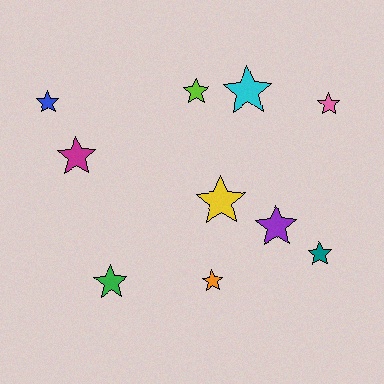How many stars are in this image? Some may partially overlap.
There are 10 stars.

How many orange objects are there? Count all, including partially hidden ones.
There is 1 orange object.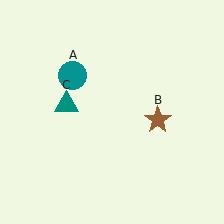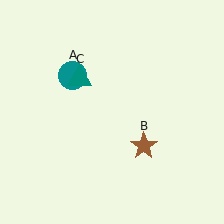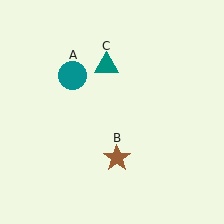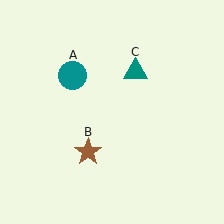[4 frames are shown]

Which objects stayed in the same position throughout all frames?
Teal circle (object A) remained stationary.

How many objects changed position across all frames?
2 objects changed position: brown star (object B), teal triangle (object C).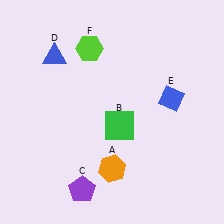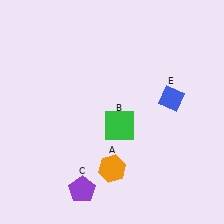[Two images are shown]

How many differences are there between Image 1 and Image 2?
There are 2 differences between the two images.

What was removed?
The lime hexagon (F), the blue triangle (D) were removed in Image 2.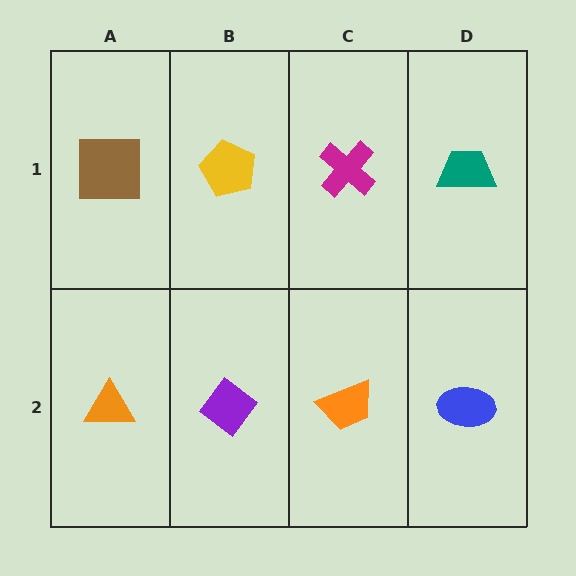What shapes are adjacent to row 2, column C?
A magenta cross (row 1, column C), a purple diamond (row 2, column B), a blue ellipse (row 2, column D).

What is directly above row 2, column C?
A magenta cross.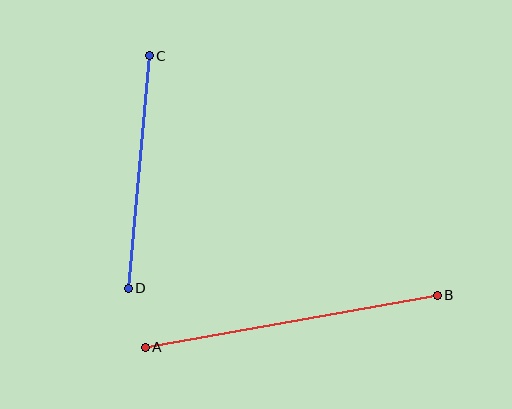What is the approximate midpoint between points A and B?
The midpoint is at approximately (291, 321) pixels.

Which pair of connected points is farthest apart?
Points A and B are farthest apart.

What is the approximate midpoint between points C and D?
The midpoint is at approximately (139, 172) pixels.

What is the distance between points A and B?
The distance is approximately 297 pixels.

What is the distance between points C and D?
The distance is approximately 233 pixels.